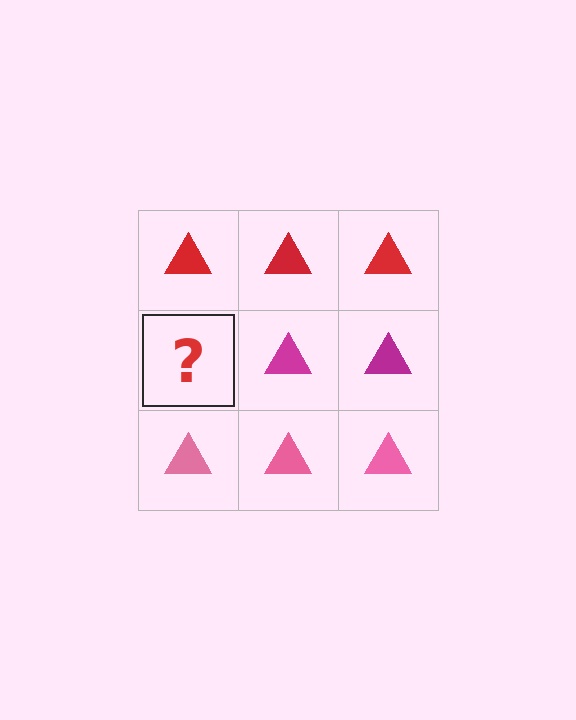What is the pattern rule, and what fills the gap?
The rule is that each row has a consistent color. The gap should be filled with a magenta triangle.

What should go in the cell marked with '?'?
The missing cell should contain a magenta triangle.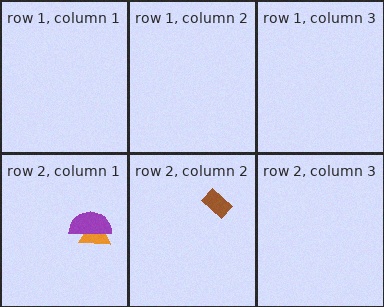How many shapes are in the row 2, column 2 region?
1.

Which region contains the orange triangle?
The row 2, column 1 region.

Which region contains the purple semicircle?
The row 2, column 1 region.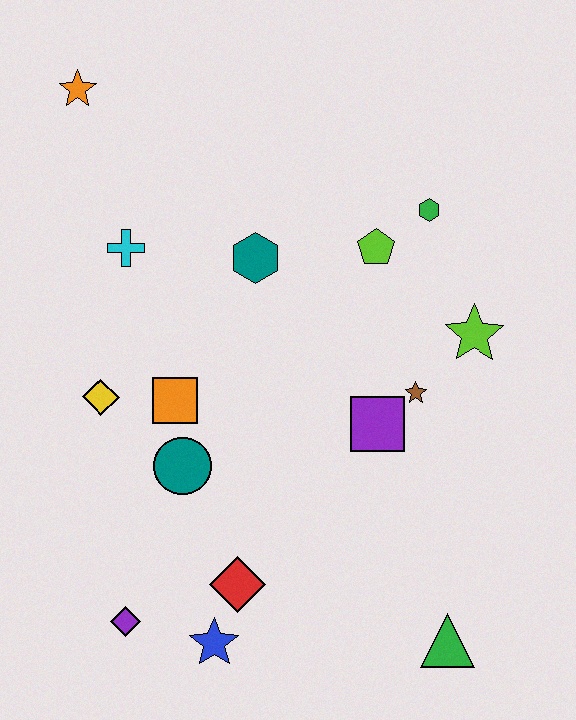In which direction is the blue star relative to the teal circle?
The blue star is below the teal circle.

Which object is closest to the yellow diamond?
The orange square is closest to the yellow diamond.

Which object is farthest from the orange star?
The green triangle is farthest from the orange star.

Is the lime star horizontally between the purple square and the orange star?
No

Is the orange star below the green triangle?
No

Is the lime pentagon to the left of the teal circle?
No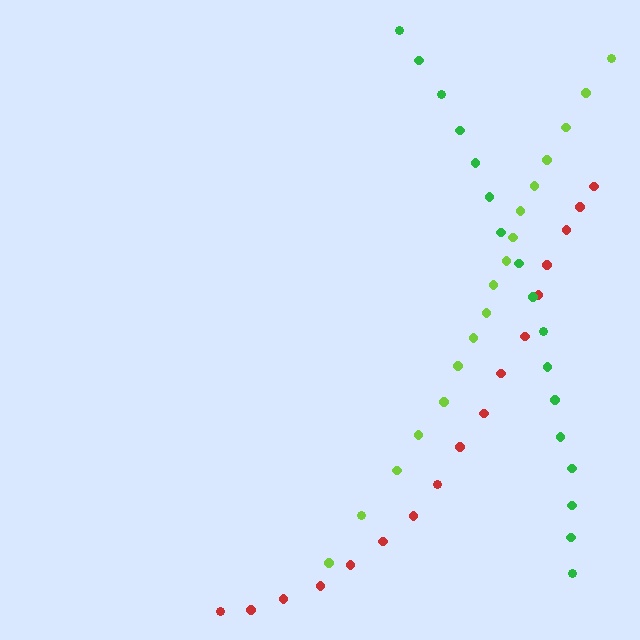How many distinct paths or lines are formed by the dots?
There are 3 distinct paths.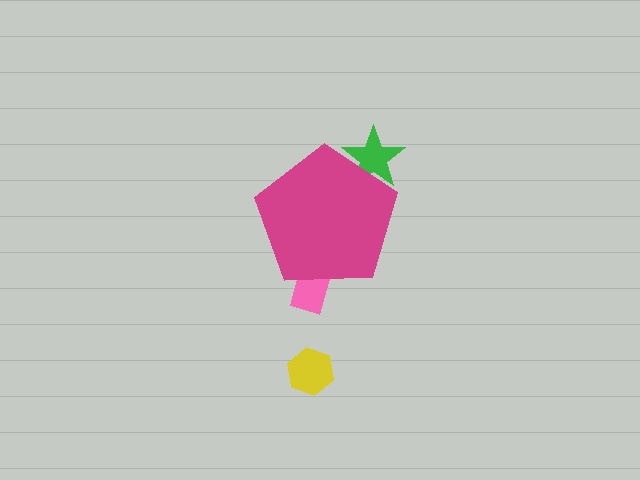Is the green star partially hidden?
Yes, the green star is partially hidden behind the magenta pentagon.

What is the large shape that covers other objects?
A magenta pentagon.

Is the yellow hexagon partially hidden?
No, the yellow hexagon is fully visible.